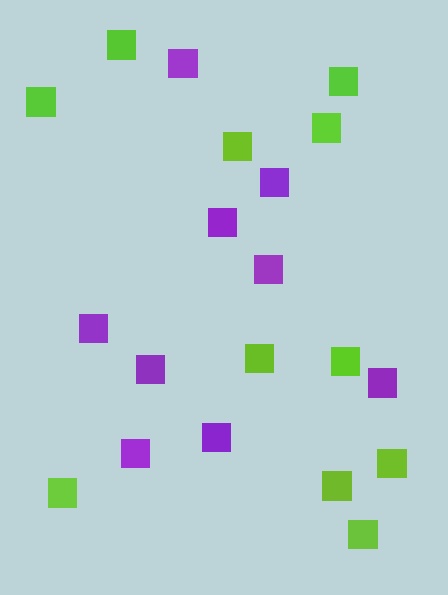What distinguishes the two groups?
There are 2 groups: one group of purple squares (9) and one group of lime squares (11).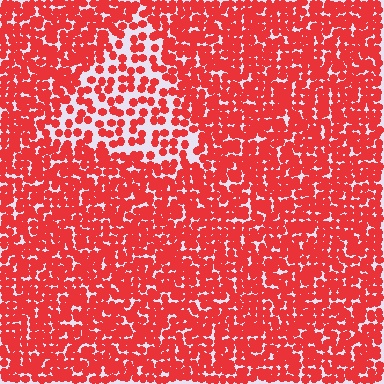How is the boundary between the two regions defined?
The boundary is defined by a change in element density (approximately 2.1x ratio). All elements are the same color, size, and shape.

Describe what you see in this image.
The image contains small red elements arranged at two different densities. A triangle-shaped region is visible where the elements are less densely packed than the surrounding area.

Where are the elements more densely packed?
The elements are more densely packed outside the triangle boundary.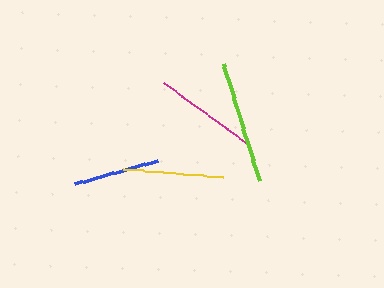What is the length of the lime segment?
The lime segment is approximately 122 pixels long.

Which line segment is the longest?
The lime line is the longest at approximately 122 pixels.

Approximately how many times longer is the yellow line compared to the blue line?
The yellow line is approximately 1.2 times the length of the blue line.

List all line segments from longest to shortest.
From longest to shortest: lime, magenta, yellow, blue.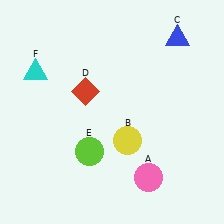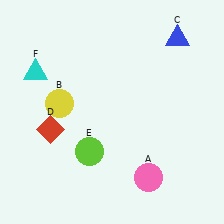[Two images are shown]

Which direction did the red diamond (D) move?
The red diamond (D) moved down.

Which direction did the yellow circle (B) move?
The yellow circle (B) moved left.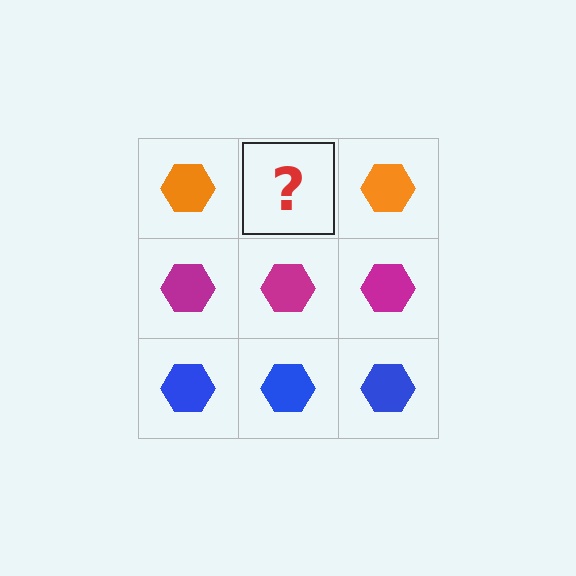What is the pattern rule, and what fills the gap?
The rule is that each row has a consistent color. The gap should be filled with an orange hexagon.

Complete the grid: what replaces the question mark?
The question mark should be replaced with an orange hexagon.